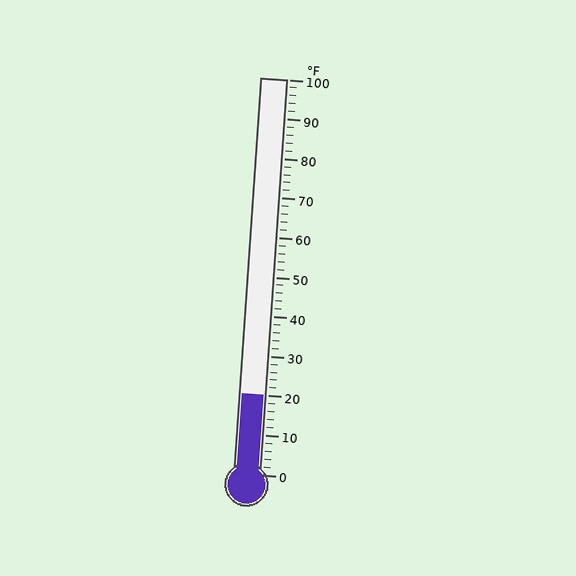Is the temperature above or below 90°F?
The temperature is below 90°F.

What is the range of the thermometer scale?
The thermometer scale ranges from 0°F to 100°F.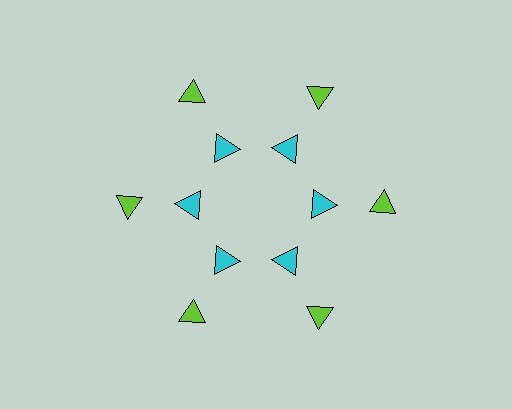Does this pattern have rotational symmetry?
Yes, this pattern has 6-fold rotational symmetry. It looks the same after rotating 60 degrees around the center.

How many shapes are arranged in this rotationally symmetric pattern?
There are 12 shapes, arranged in 6 groups of 2.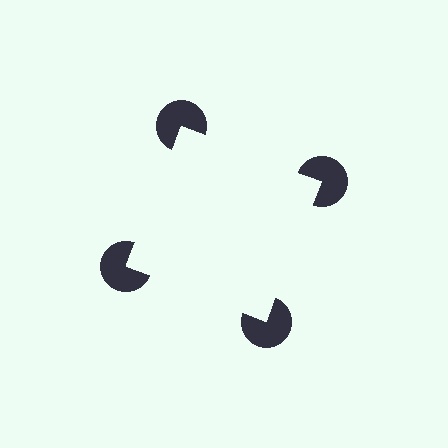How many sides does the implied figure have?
4 sides.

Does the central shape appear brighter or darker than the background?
It typically appears slightly brighter than the background, even though no actual brightness change is drawn.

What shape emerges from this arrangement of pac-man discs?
An illusory square — its edges are inferred from the aligned wedge cuts in the pac-man discs, not physically drawn.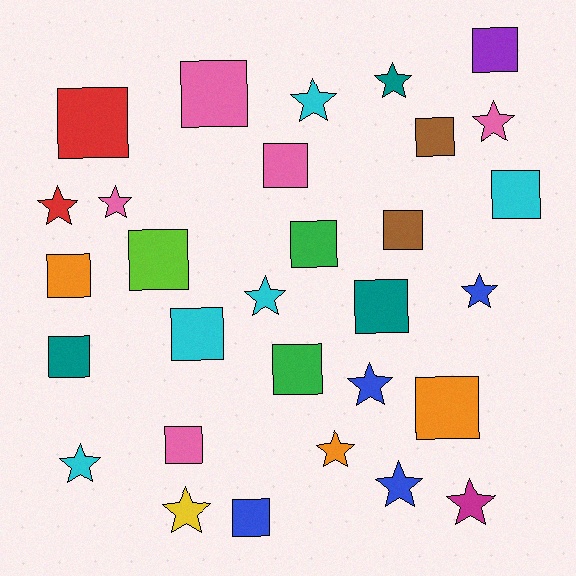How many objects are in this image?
There are 30 objects.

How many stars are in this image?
There are 13 stars.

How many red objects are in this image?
There are 2 red objects.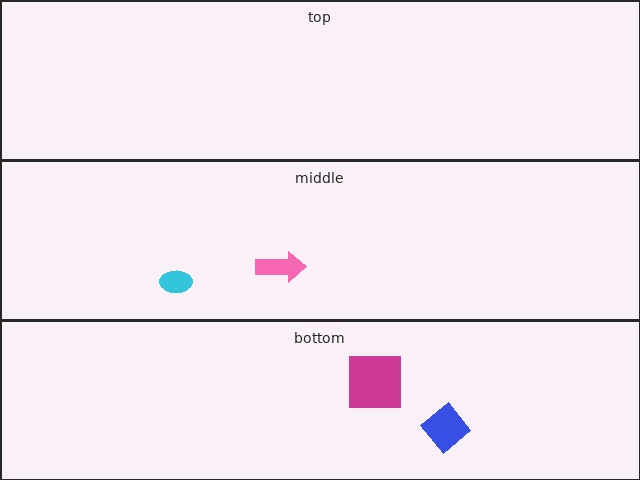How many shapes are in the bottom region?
2.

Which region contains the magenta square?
The bottom region.